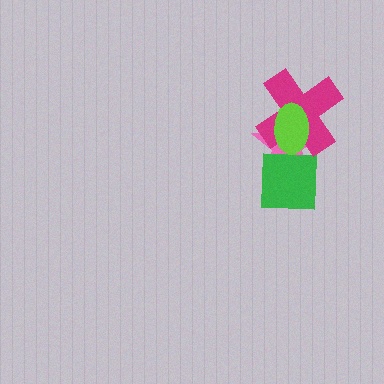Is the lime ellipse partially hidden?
No, no other shape covers it.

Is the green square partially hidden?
Yes, it is partially covered by another shape.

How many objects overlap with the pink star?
3 objects overlap with the pink star.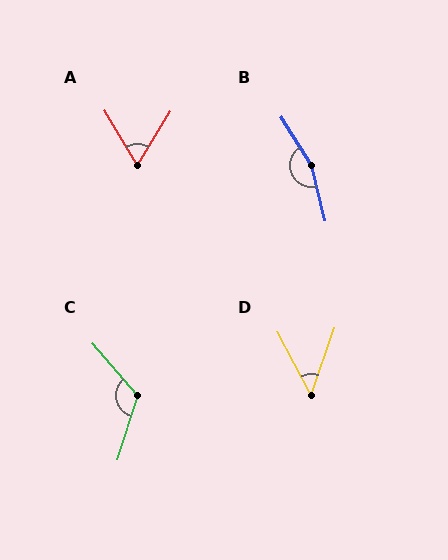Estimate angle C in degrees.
Approximately 122 degrees.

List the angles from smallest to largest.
D (47°), A (62°), C (122°), B (162°).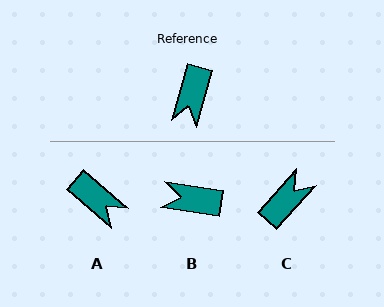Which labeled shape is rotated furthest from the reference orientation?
C, about 154 degrees away.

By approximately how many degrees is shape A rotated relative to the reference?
Approximately 65 degrees counter-clockwise.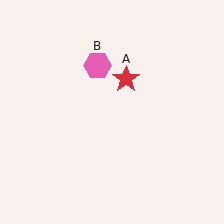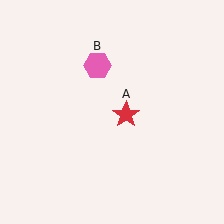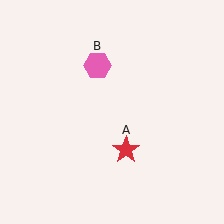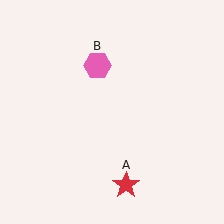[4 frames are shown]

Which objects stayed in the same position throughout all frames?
Pink hexagon (object B) remained stationary.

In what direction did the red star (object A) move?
The red star (object A) moved down.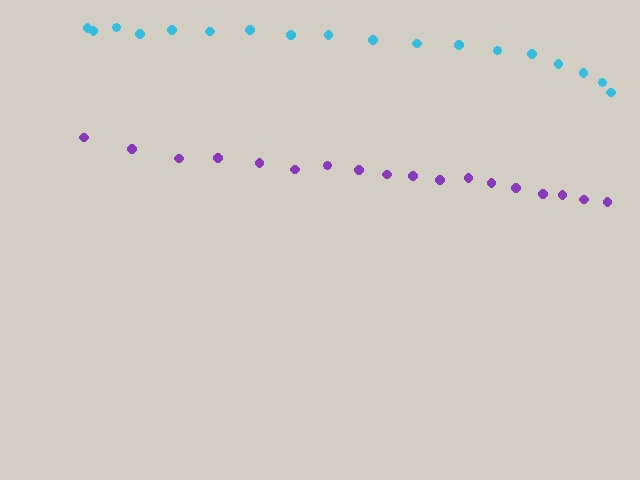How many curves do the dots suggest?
There are 2 distinct paths.